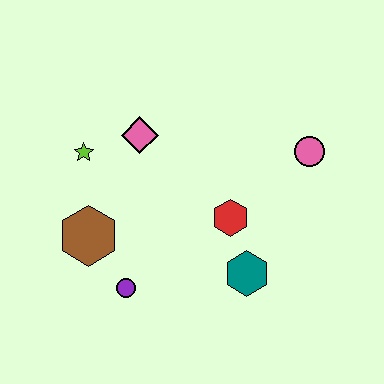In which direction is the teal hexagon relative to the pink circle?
The teal hexagon is below the pink circle.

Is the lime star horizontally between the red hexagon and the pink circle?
No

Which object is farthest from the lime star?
The pink circle is farthest from the lime star.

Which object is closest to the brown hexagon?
The purple circle is closest to the brown hexagon.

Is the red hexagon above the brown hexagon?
Yes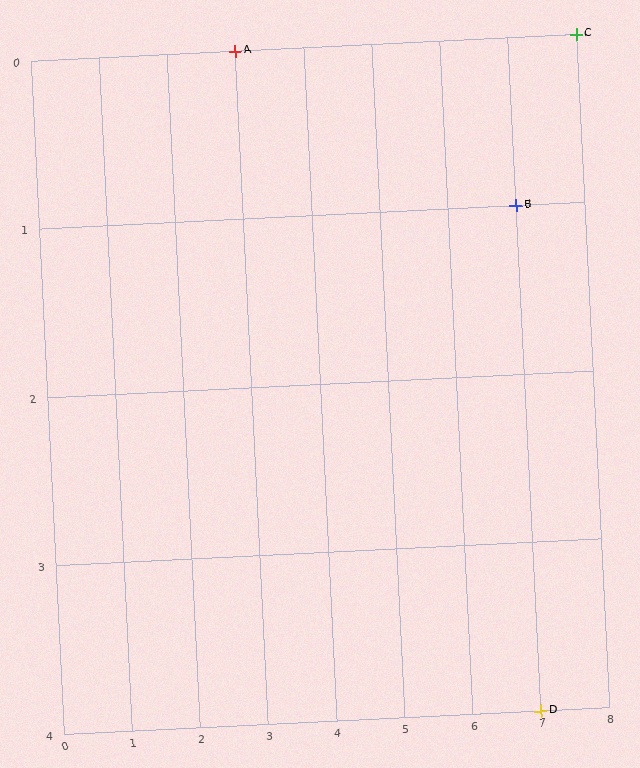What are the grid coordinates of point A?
Point A is at grid coordinates (3, 0).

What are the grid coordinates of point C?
Point C is at grid coordinates (8, 0).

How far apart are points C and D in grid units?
Points C and D are 1 column and 4 rows apart (about 4.1 grid units diagonally).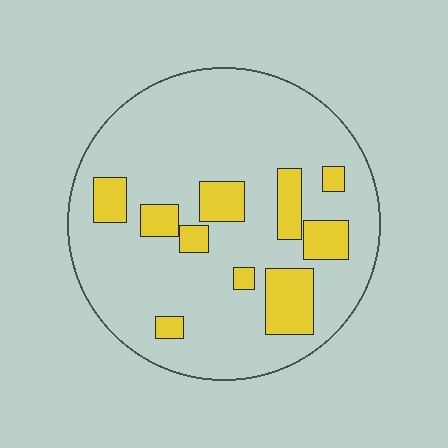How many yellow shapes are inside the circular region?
10.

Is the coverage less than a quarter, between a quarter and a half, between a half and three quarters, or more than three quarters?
Less than a quarter.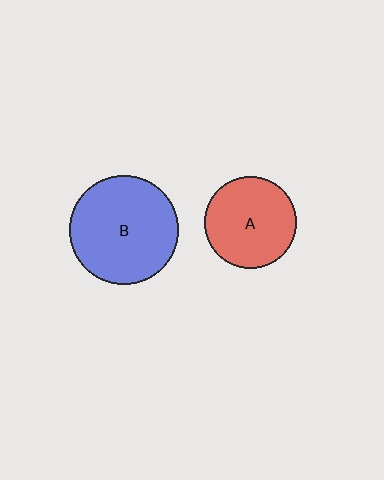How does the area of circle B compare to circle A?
Approximately 1.4 times.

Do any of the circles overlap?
No, none of the circles overlap.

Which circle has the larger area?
Circle B (blue).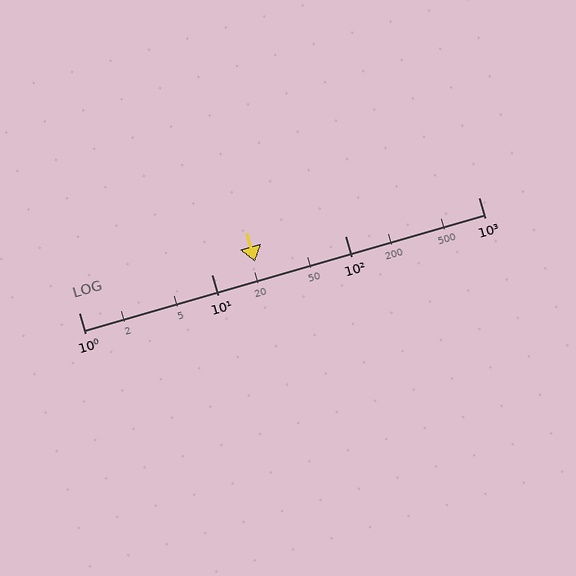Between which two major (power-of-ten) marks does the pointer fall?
The pointer is between 10 and 100.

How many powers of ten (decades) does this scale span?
The scale spans 3 decades, from 1 to 1000.